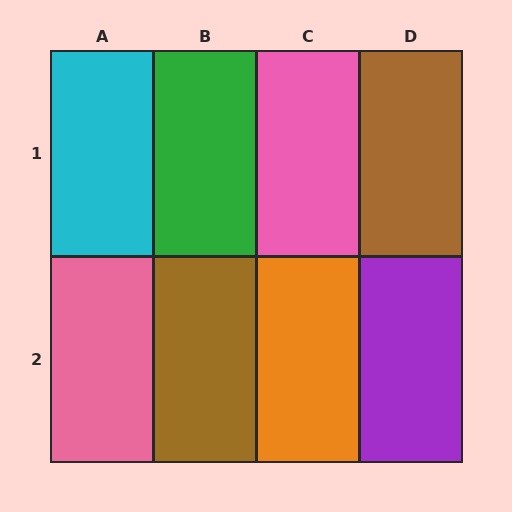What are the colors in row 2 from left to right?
Pink, brown, orange, purple.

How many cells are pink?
2 cells are pink.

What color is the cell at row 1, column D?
Brown.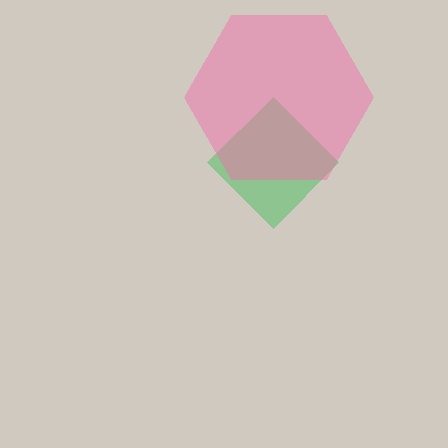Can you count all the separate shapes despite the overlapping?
Yes, there are 2 separate shapes.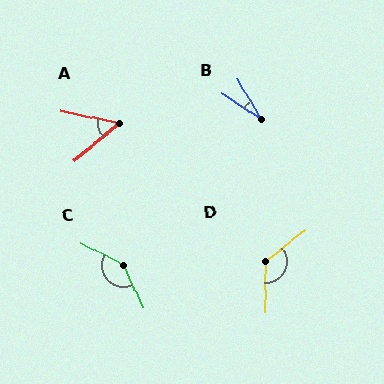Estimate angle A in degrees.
Approximately 51 degrees.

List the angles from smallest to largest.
B (27°), A (51°), D (128°), C (142°).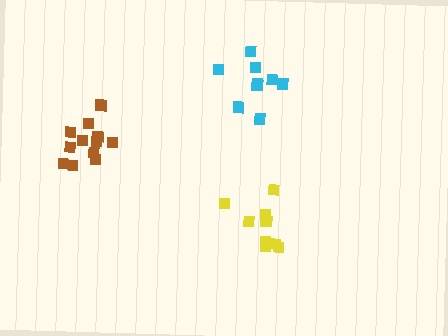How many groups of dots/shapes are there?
There are 3 groups.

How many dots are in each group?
Group 1: 12 dots, Group 2: 9 dots, Group 3: 9 dots (30 total).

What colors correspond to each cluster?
The clusters are colored: brown, cyan, yellow.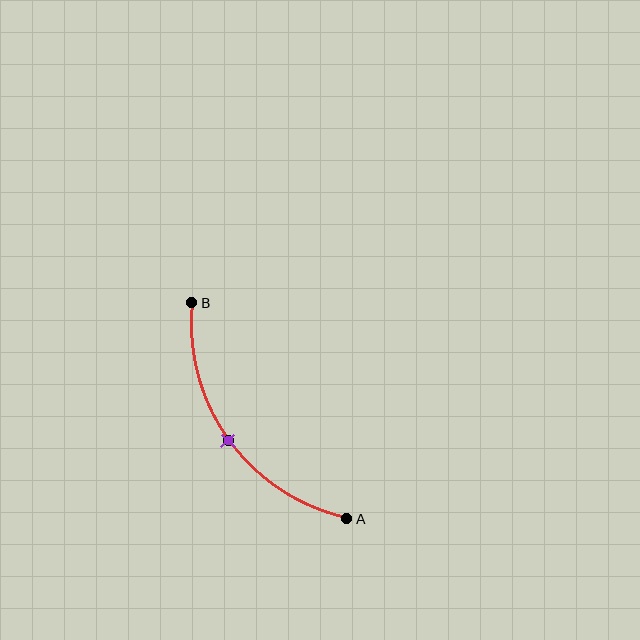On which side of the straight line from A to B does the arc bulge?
The arc bulges below and to the left of the straight line connecting A and B.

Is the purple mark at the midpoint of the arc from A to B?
Yes. The purple mark lies on the arc at equal arc-length from both A and B — it is the arc midpoint.